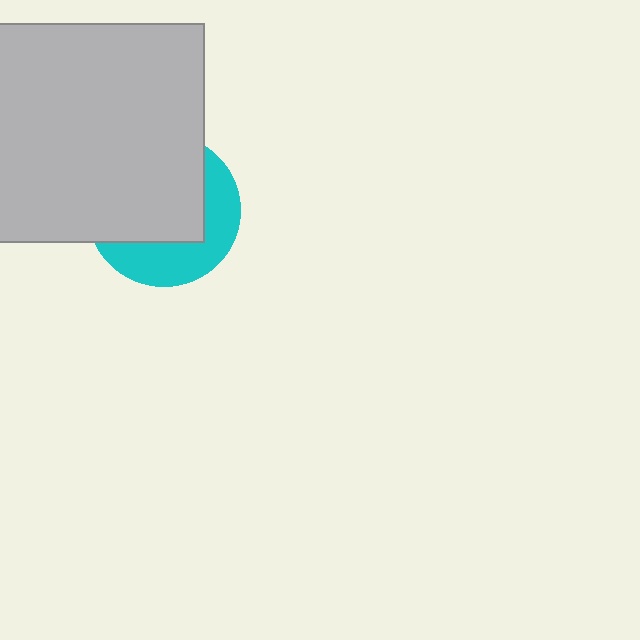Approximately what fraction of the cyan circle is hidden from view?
Roughly 62% of the cyan circle is hidden behind the light gray square.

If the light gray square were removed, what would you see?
You would see the complete cyan circle.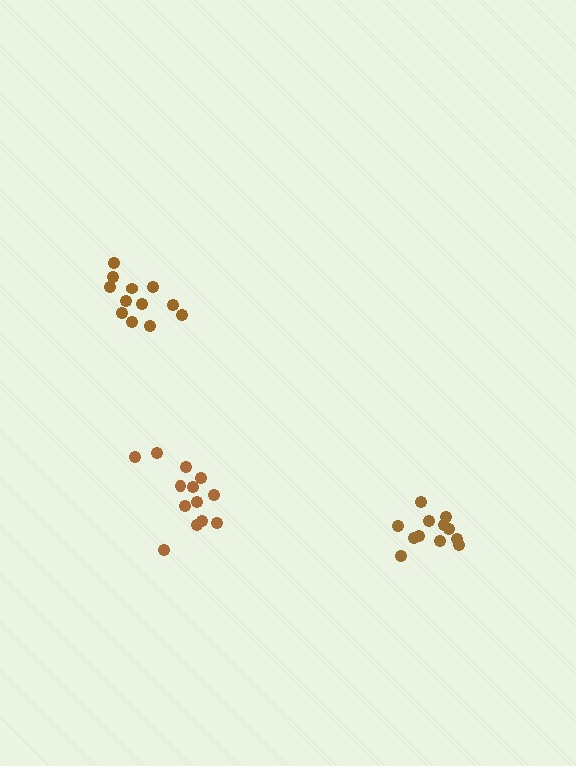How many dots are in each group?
Group 1: 12 dots, Group 2: 12 dots, Group 3: 13 dots (37 total).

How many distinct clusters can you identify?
There are 3 distinct clusters.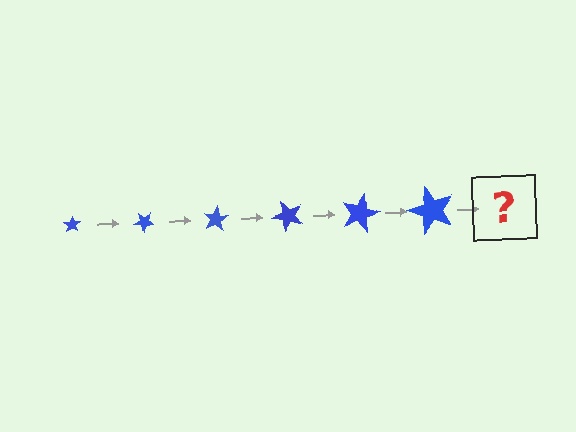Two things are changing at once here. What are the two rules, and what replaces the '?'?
The two rules are that the star grows larger each step and it rotates 40 degrees each step. The '?' should be a star, larger than the previous one and rotated 240 degrees from the start.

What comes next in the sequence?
The next element should be a star, larger than the previous one and rotated 240 degrees from the start.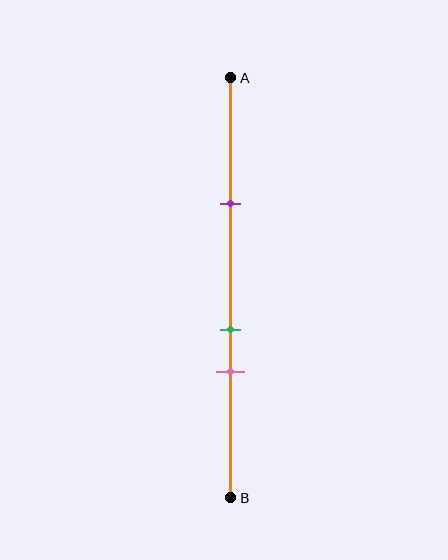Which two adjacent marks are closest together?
The green and pink marks are the closest adjacent pair.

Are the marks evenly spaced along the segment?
No, the marks are not evenly spaced.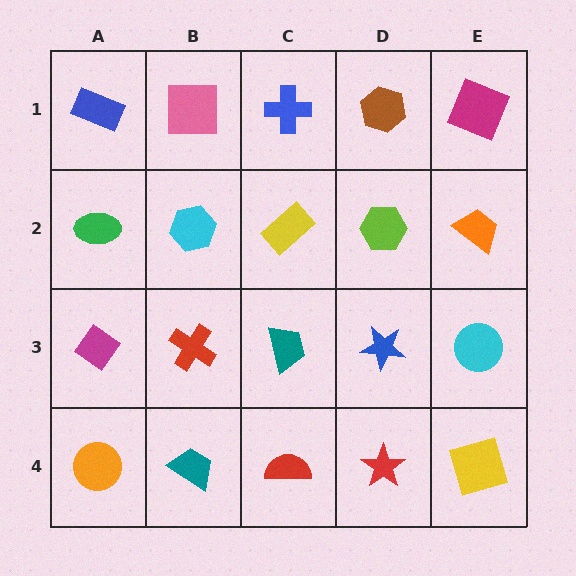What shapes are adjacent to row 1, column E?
An orange trapezoid (row 2, column E), a brown hexagon (row 1, column D).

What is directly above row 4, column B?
A red cross.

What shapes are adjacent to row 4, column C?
A teal trapezoid (row 3, column C), a teal trapezoid (row 4, column B), a red star (row 4, column D).